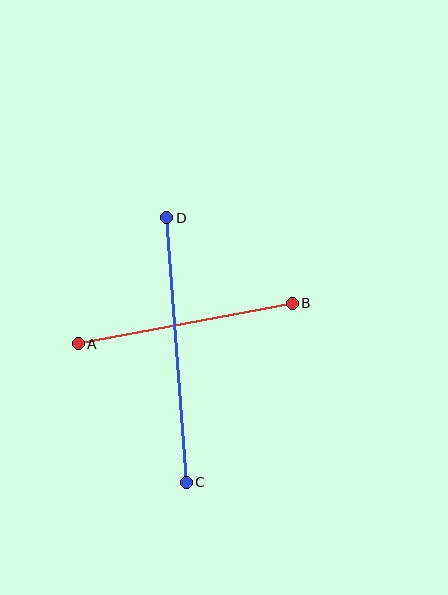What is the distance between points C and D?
The distance is approximately 266 pixels.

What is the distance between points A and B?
The distance is approximately 218 pixels.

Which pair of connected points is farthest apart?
Points C and D are farthest apart.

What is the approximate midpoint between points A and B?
The midpoint is at approximately (185, 324) pixels.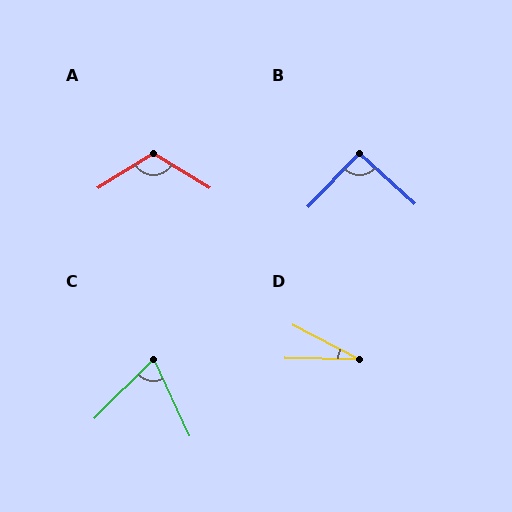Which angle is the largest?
A, at approximately 117 degrees.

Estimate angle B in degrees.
Approximately 91 degrees.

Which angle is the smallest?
D, at approximately 26 degrees.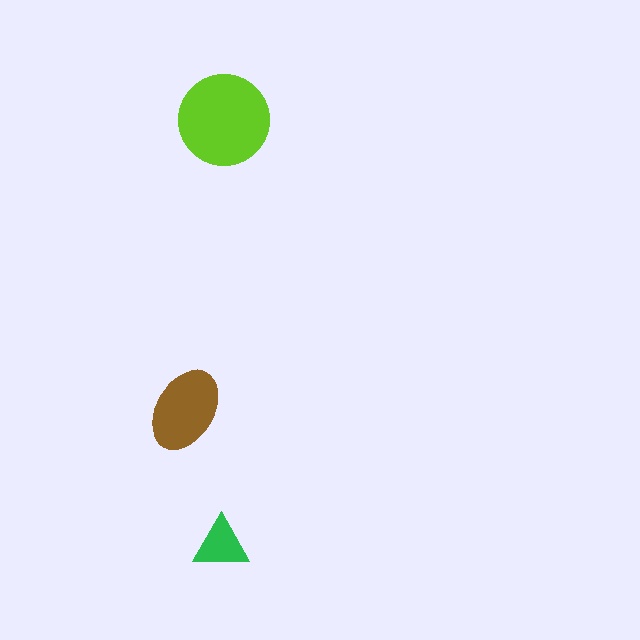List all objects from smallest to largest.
The green triangle, the brown ellipse, the lime circle.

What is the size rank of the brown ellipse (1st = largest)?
2nd.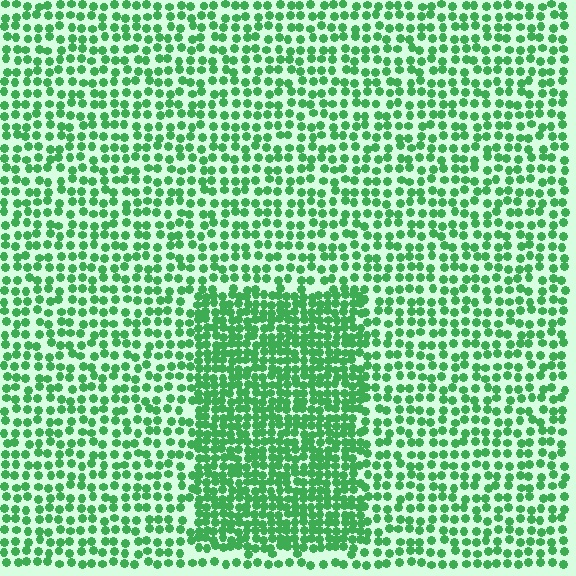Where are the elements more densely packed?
The elements are more densely packed inside the rectangle boundary.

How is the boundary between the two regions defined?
The boundary is defined by a change in element density (approximately 1.8x ratio). All elements are the same color, size, and shape.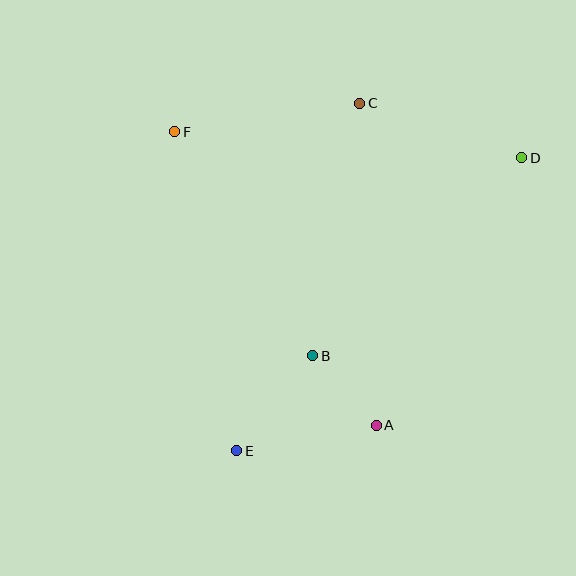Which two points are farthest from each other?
Points D and E are farthest from each other.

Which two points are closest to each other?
Points A and B are closest to each other.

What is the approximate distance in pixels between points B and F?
The distance between B and F is approximately 263 pixels.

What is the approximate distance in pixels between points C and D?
The distance between C and D is approximately 171 pixels.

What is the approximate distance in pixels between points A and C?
The distance between A and C is approximately 322 pixels.